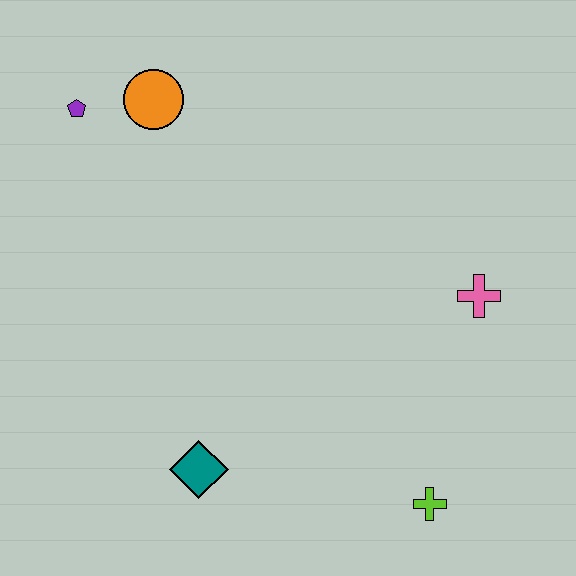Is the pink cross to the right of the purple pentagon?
Yes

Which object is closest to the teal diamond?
The lime cross is closest to the teal diamond.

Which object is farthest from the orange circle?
The lime cross is farthest from the orange circle.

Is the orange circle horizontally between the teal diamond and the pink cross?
No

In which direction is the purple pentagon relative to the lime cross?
The purple pentagon is above the lime cross.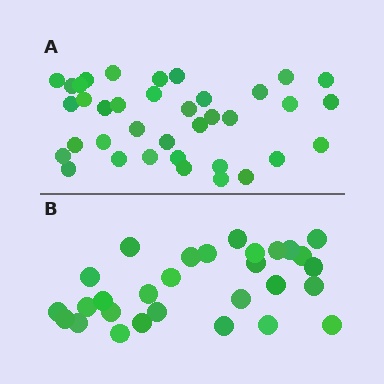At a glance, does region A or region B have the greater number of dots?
Region A (the top region) has more dots.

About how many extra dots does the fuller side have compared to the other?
Region A has roughly 8 or so more dots than region B.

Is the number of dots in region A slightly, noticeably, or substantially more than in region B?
Region A has noticeably more, but not dramatically so. The ratio is roughly 1.3 to 1.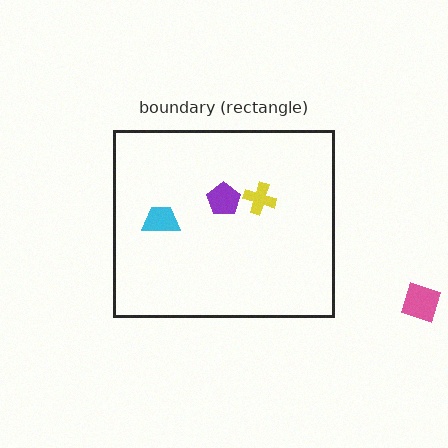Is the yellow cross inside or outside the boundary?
Inside.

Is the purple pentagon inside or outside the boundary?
Inside.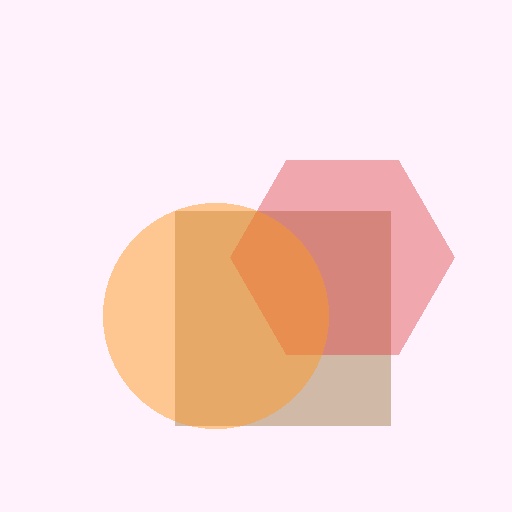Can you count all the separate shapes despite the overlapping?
Yes, there are 3 separate shapes.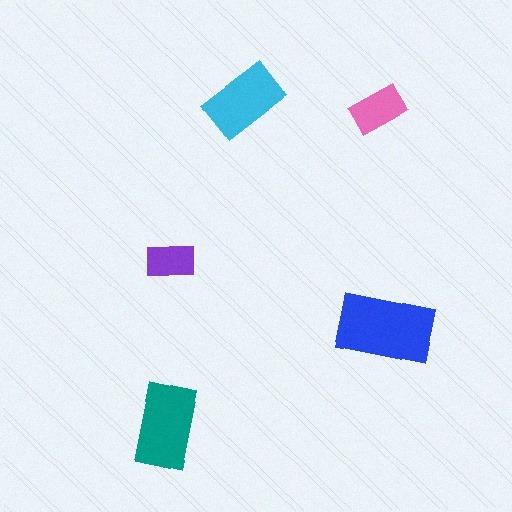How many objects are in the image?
There are 5 objects in the image.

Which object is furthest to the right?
The blue rectangle is rightmost.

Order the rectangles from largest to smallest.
the blue one, the teal one, the cyan one, the pink one, the purple one.